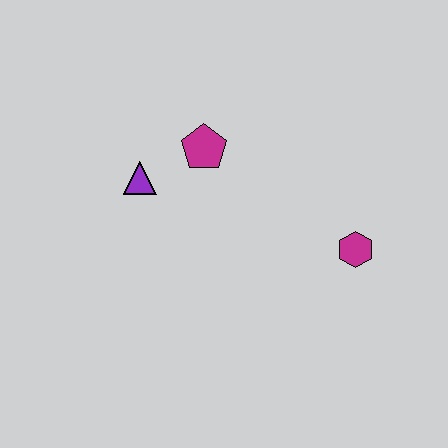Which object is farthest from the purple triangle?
The magenta hexagon is farthest from the purple triangle.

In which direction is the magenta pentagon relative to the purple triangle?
The magenta pentagon is to the right of the purple triangle.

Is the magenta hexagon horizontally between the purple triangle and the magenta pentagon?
No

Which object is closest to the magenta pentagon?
The purple triangle is closest to the magenta pentagon.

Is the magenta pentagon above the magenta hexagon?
Yes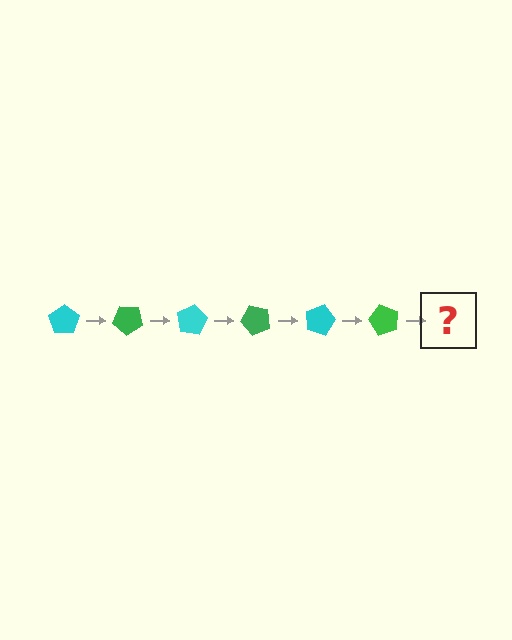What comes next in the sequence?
The next element should be a cyan pentagon, rotated 240 degrees from the start.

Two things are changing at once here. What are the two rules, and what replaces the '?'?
The two rules are that it rotates 40 degrees each step and the color cycles through cyan and green. The '?' should be a cyan pentagon, rotated 240 degrees from the start.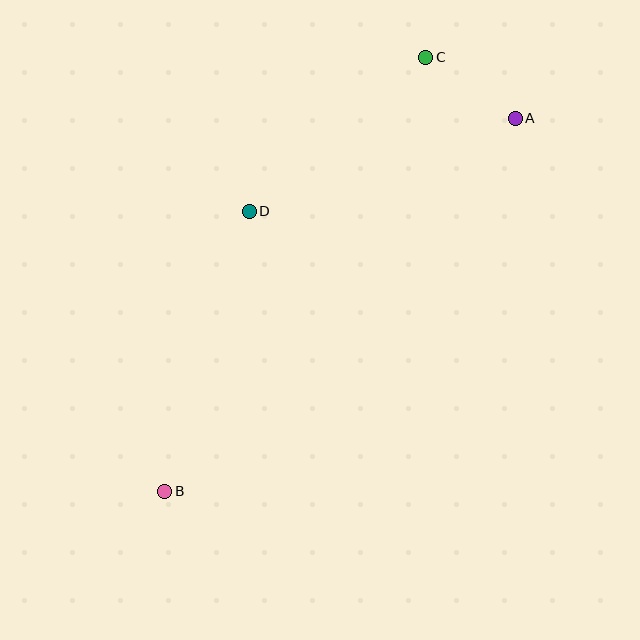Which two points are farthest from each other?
Points A and B are farthest from each other.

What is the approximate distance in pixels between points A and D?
The distance between A and D is approximately 282 pixels.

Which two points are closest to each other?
Points A and C are closest to each other.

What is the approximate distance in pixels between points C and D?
The distance between C and D is approximately 235 pixels.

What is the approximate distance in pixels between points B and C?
The distance between B and C is approximately 507 pixels.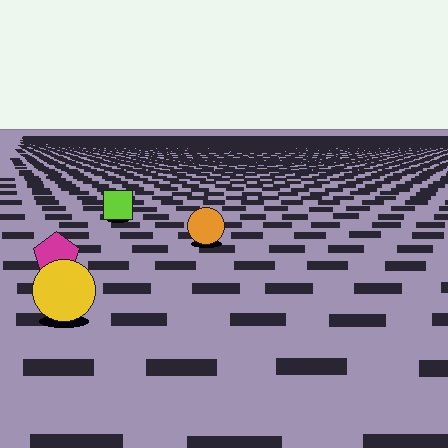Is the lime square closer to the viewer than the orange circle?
No. The orange circle is closer — you can tell from the texture gradient: the ground texture is coarser near it.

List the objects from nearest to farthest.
From nearest to farthest: the yellow circle, the magenta pentagon, the orange circle, the lime square.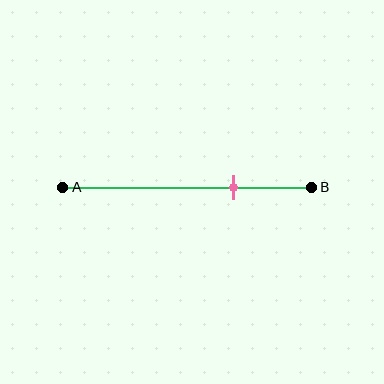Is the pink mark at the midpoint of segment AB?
No, the mark is at about 70% from A, not at the 50% midpoint.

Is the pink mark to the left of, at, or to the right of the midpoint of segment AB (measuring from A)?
The pink mark is to the right of the midpoint of segment AB.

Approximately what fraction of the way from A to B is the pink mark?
The pink mark is approximately 70% of the way from A to B.